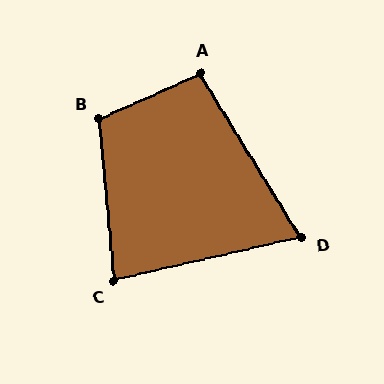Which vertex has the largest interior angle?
B, at approximately 109 degrees.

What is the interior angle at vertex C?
Approximately 82 degrees (acute).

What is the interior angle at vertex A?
Approximately 98 degrees (obtuse).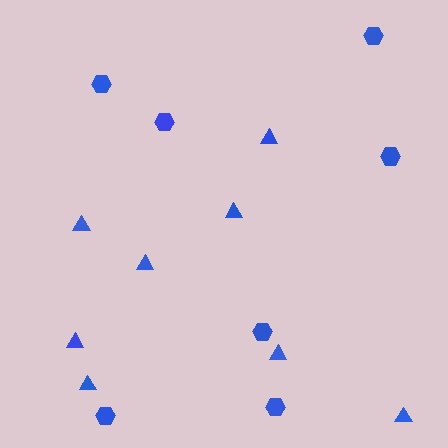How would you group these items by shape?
There are 2 groups: one group of hexagons (7) and one group of triangles (8).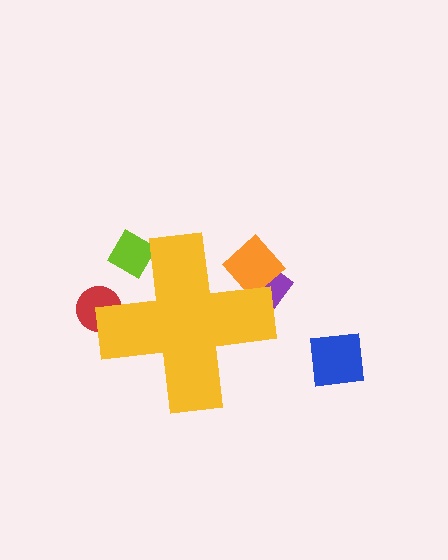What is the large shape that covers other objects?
A yellow cross.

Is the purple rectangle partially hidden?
Yes, the purple rectangle is partially hidden behind the yellow cross.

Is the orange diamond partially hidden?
Yes, the orange diamond is partially hidden behind the yellow cross.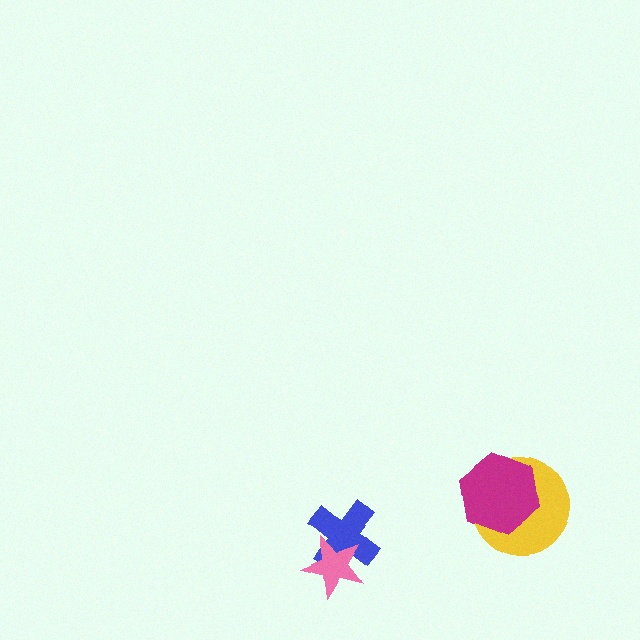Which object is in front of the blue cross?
The pink star is in front of the blue cross.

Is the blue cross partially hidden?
Yes, it is partially covered by another shape.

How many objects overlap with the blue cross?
1 object overlaps with the blue cross.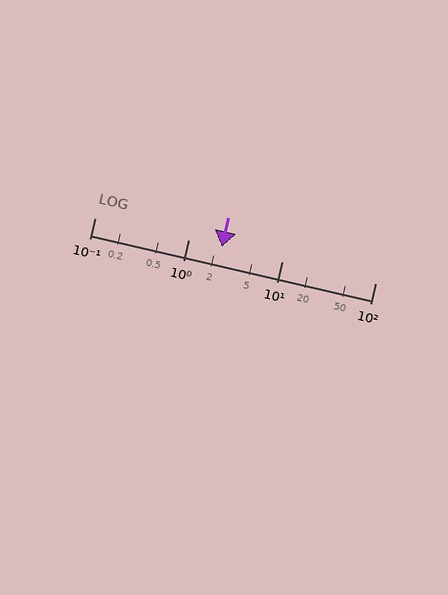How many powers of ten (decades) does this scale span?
The scale spans 3 decades, from 0.1 to 100.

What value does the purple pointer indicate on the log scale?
The pointer indicates approximately 2.3.